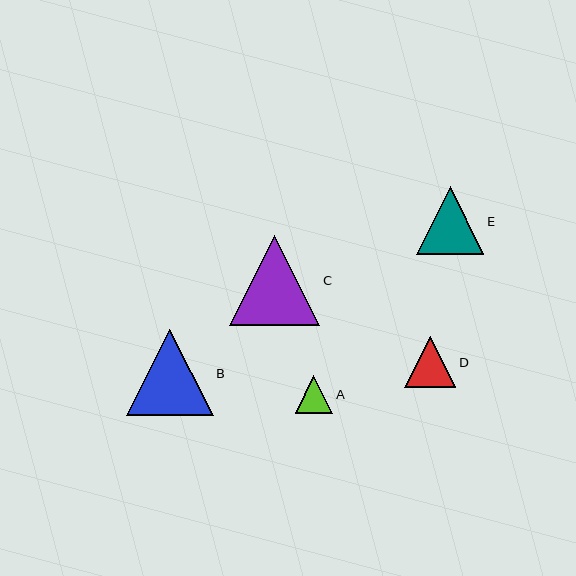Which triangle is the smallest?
Triangle A is the smallest with a size of approximately 38 pixels.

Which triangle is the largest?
Triangle C is the largest with a size of approximately 90 pixels.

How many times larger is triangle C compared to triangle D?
Triangle C is approximately 1.8 times the size of triangle D.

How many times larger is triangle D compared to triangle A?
Triangle D is approximately 1.3 times the size of triangle A.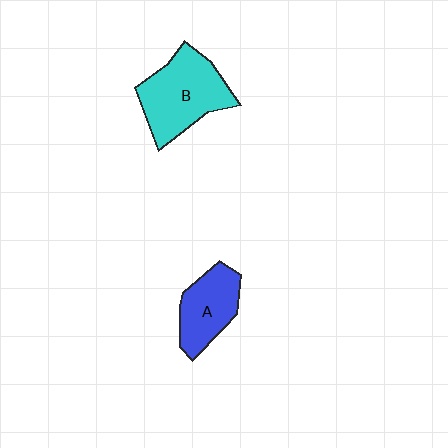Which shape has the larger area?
Shape B (cyan).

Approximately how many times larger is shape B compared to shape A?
Approximately 1.5 times.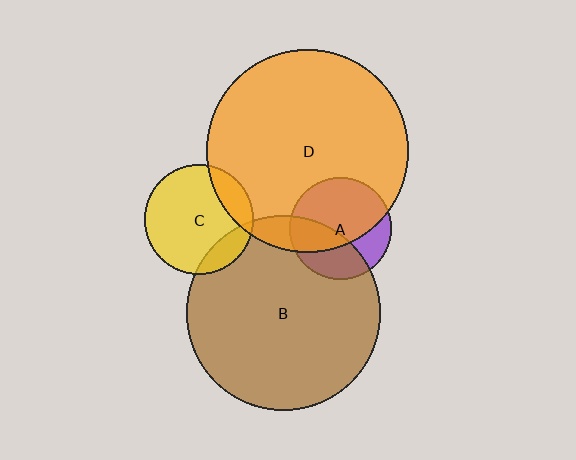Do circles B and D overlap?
Yes.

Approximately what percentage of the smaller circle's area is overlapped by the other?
Approximately 10%.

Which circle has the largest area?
Circle D (orange).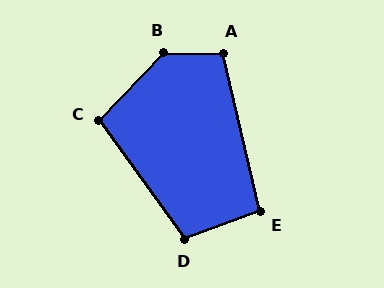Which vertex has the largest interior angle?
B, at approximately 133 degrees.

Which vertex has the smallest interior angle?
E, at approximately 97 degrees.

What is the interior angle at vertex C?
Approximately 101 degrees (obtuse).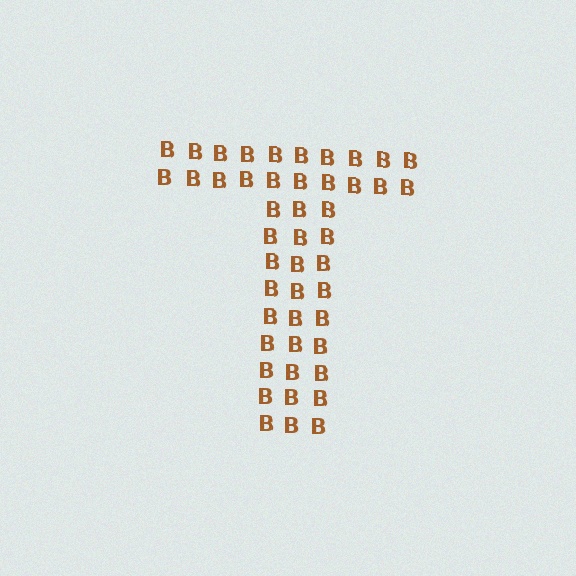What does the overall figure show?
The overall figure shows the letter T.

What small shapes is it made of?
It is made of small letter B's.